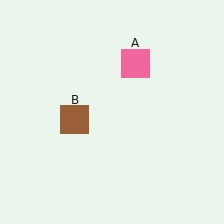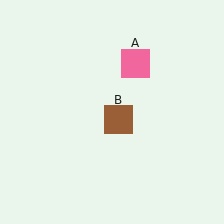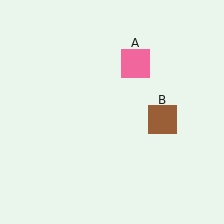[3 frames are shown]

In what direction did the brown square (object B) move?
The brown square (object B) moved right.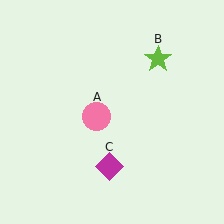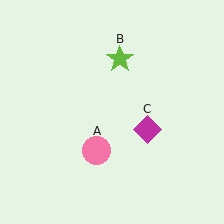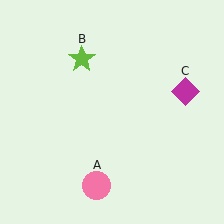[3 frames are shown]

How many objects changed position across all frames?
3 objects changed position: pink circle (object A), lime star (object B), magenta diamond (object C).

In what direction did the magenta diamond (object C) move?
The magenta diamond (object C) moved up and to the right.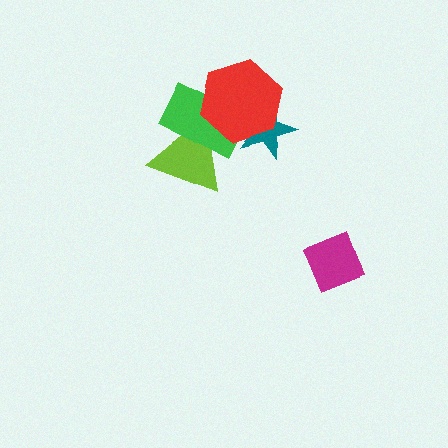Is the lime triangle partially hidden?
Yes, it is partially covered by another shape.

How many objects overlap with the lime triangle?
2 objects overlap with the lime triangle.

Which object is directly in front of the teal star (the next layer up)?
The green rectangle is directly in front of the teal star.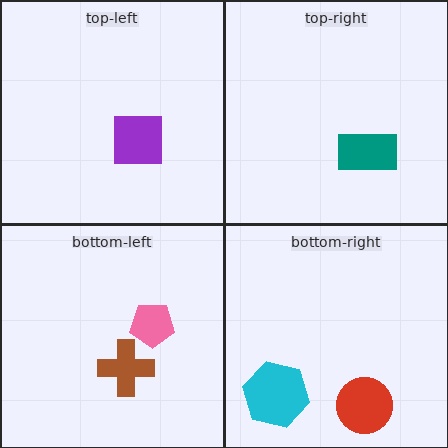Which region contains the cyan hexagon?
The bottom-right region.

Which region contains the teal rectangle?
The top-right region.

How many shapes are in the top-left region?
1.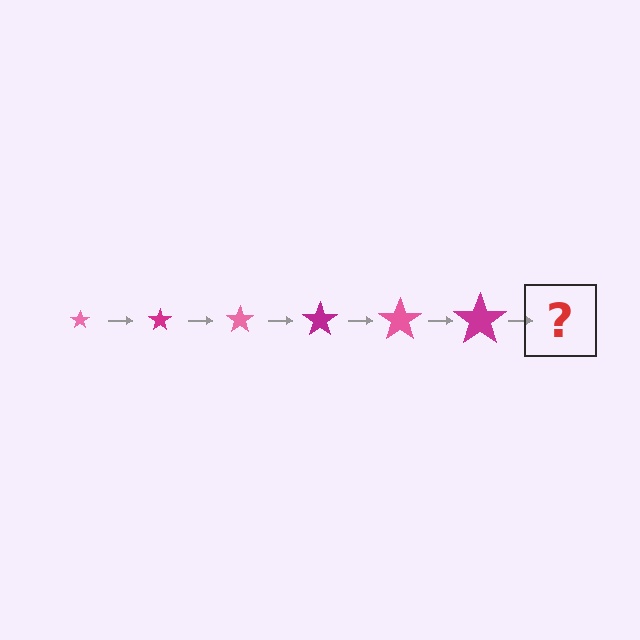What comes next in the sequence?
The next element should be a pink star, larger than the previous one.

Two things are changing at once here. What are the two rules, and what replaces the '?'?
The two rules are that the star grows larger each step and the color cycles through pink and magenta. The '?' should be a pink star, larger than the previous one.